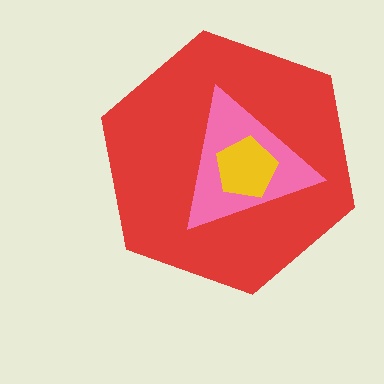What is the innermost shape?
The yellow pentagon.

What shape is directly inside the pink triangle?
The yellow pentagon.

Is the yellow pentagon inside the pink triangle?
Yes.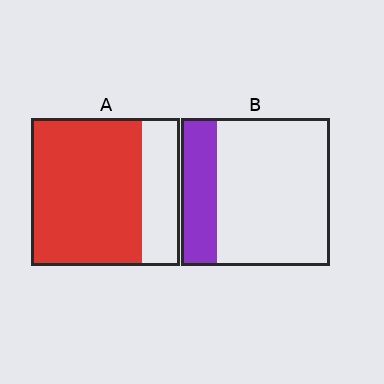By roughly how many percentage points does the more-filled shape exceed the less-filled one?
By roughly 50 percentage points (A over B).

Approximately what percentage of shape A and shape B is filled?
A is approximately 75% and B is approximately 25%.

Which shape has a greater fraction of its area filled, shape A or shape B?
Shape A.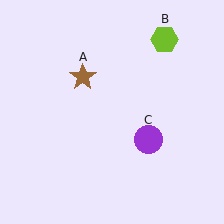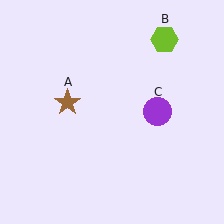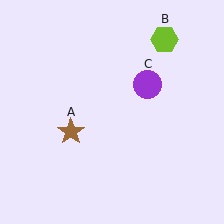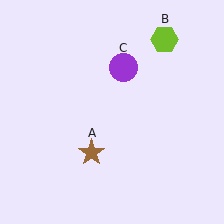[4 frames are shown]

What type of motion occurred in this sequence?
The brown star (object A), purple circle (object C) rotated counterclockwise around the center of the scene.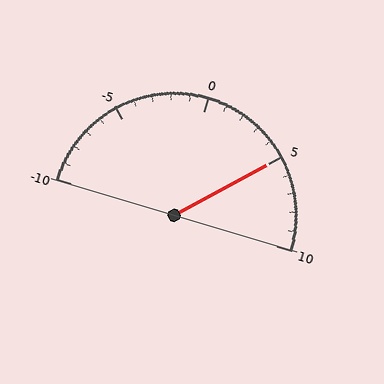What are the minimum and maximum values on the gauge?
The gauge ranges from -10 to 10.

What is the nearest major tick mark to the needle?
The nearest major tick mark is 5.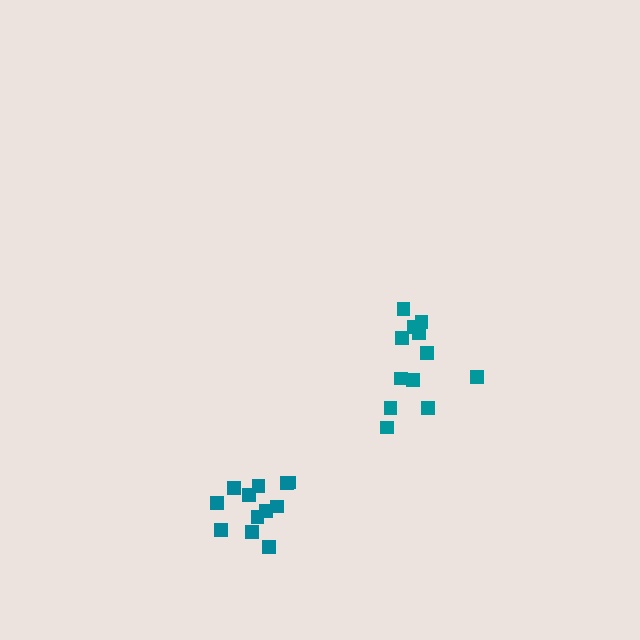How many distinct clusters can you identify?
There are 2 distinct clusters.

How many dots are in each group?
Group 1: 12 dots, Group 2: 12 dots (24 total).